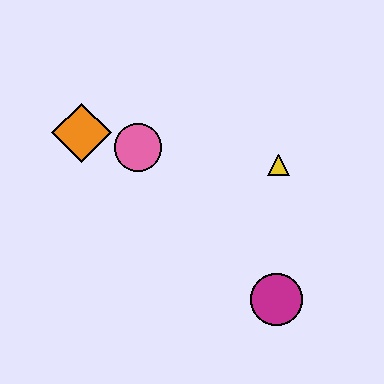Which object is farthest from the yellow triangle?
The orange diamond is farthest from the yellow triangle.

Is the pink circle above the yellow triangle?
Yes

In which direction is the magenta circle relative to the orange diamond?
The magenta circle is to the right of the orange diamond.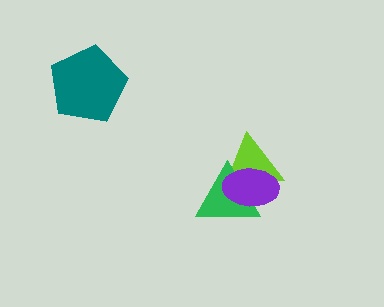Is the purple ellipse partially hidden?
No, no other shape covers it.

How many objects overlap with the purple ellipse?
2 objects overlap with the purple ellipse.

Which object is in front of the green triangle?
The purple ellipse is in front of the green triangle.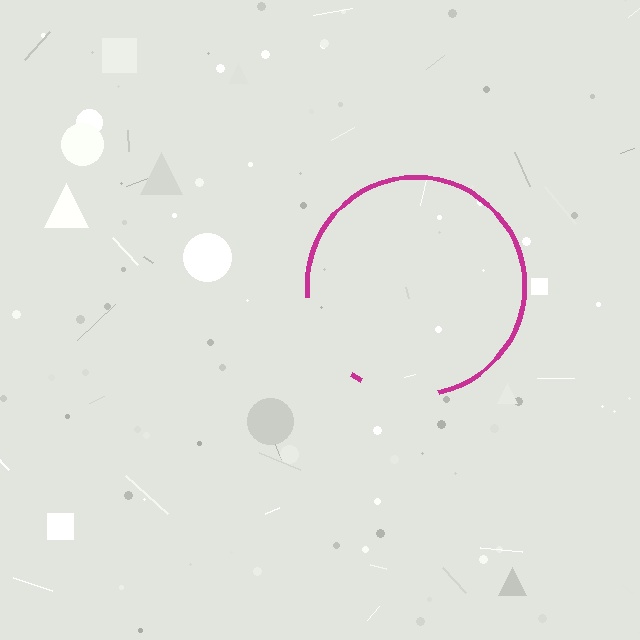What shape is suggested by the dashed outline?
The dashed outline suggests a circle.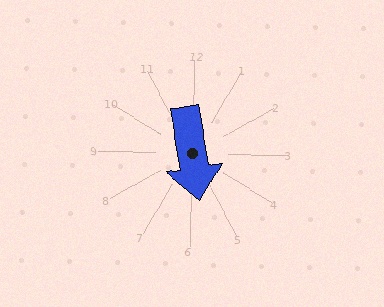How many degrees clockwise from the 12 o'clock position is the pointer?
Approximately 170 degrees.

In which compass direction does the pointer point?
South.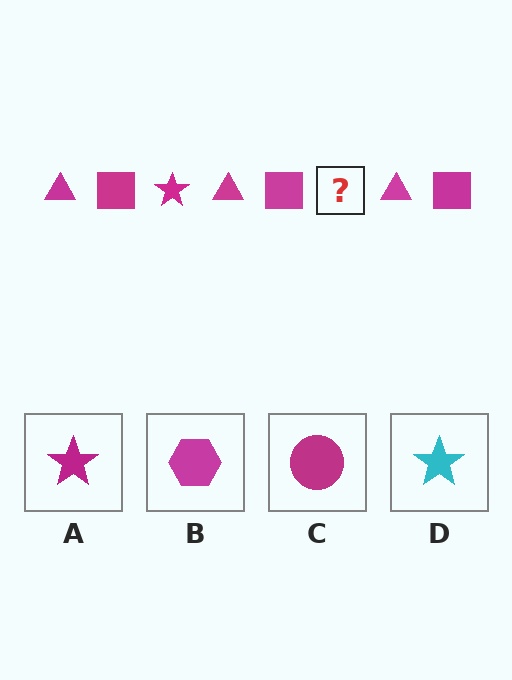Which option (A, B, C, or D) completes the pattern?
A.